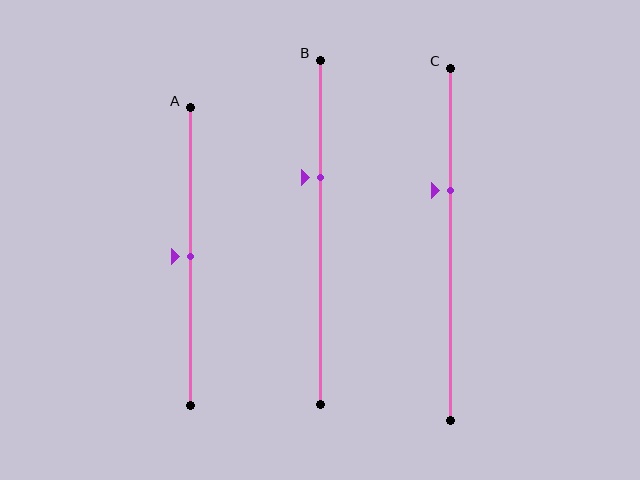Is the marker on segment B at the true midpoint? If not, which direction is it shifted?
No, the marker on segment B is shifted upward by about 16% of the segment length.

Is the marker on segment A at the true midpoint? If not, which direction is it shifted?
Yes, the marker on segment A is at the true midpoint.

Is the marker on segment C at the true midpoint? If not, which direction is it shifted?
No, the marker on segment C is shifted upward by about 15% of the segment length.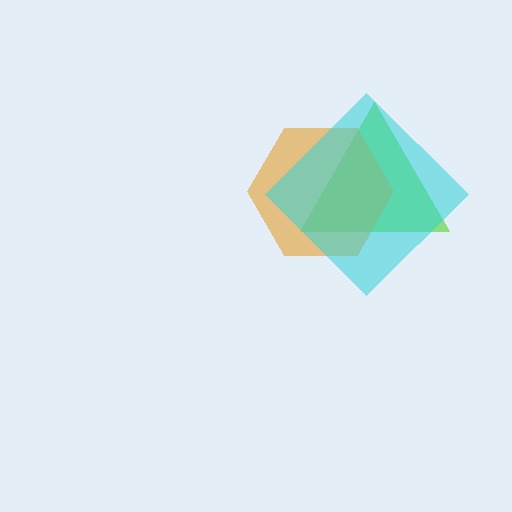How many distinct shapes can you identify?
There are 3 distinct shapes: a lime triangle, an orange hexagon, a cyan diamond.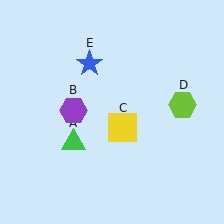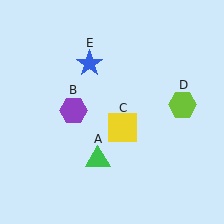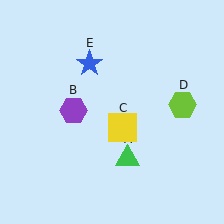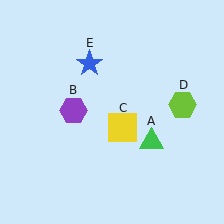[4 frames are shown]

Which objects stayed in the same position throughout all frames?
Purple hexagon (object B) and yellow square (object C) and lime hexagon (object D) and blue star (object E) remained stationary.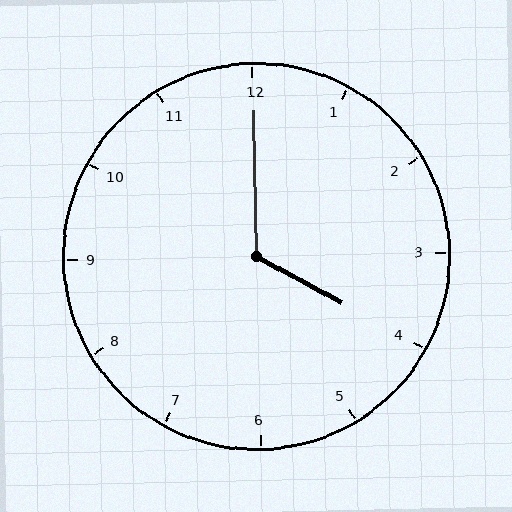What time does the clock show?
4:00.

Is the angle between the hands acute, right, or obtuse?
It is obtuse.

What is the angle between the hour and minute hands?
Approximately 120 degrees.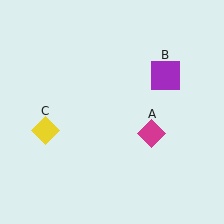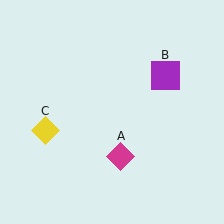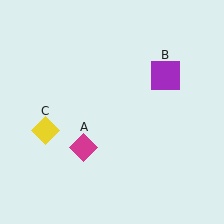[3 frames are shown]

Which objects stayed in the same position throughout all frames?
Purple square (object B) and yellow diamond (object C) remained stationary.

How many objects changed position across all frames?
1 object changed position: magenta diamond (object A).